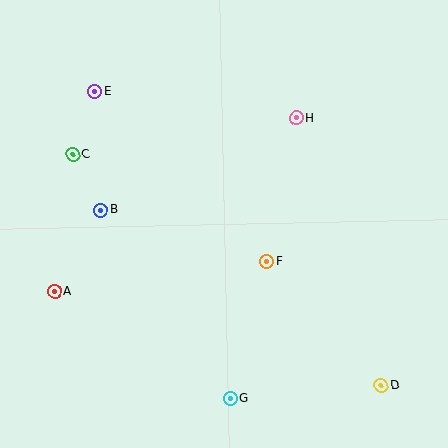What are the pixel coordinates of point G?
Point G is at (230, 398).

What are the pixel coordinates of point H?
Point H is at (296, 118).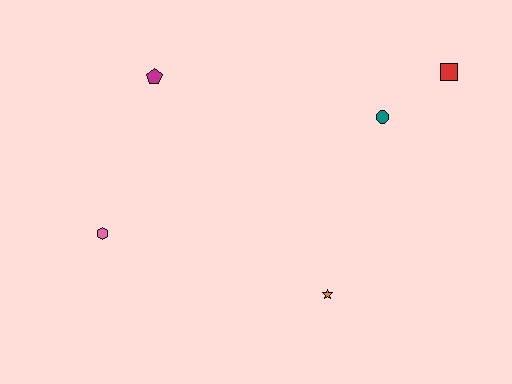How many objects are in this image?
There are 5 objects.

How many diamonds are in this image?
There are no diamonds.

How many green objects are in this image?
There are no green objects.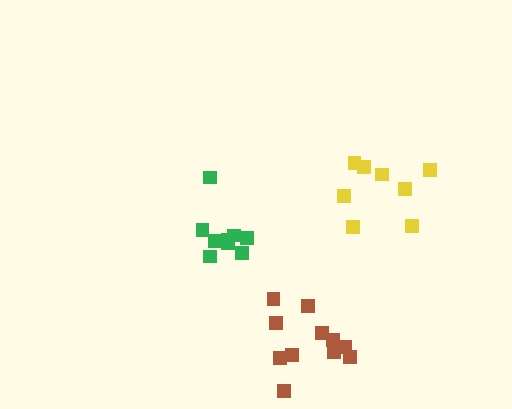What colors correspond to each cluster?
The clusters are colored: green, brown, yellow.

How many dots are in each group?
Group 1: 9 dots, Group 2: 11 dots, Group 3: 8 dots (28 total).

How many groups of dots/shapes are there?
There are 3 groups.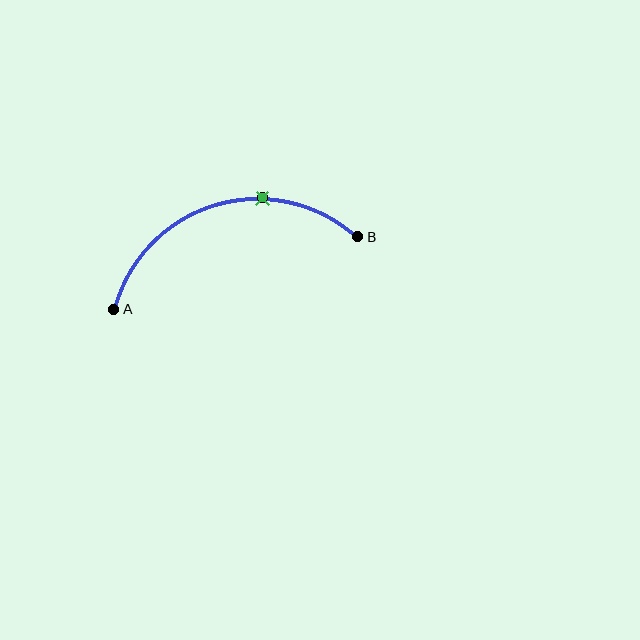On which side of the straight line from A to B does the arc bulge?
The arc bulges above the straight line connecting A and B.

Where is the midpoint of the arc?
The arc midpoint is the point on the curve farthest from the straight line joining A and B. It sits above that line.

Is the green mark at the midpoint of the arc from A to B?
No. The green mark lies on the arc but is closer to endpoint B. The arc midpoint would be at the point on the curve equidistant along the arc from both A and B.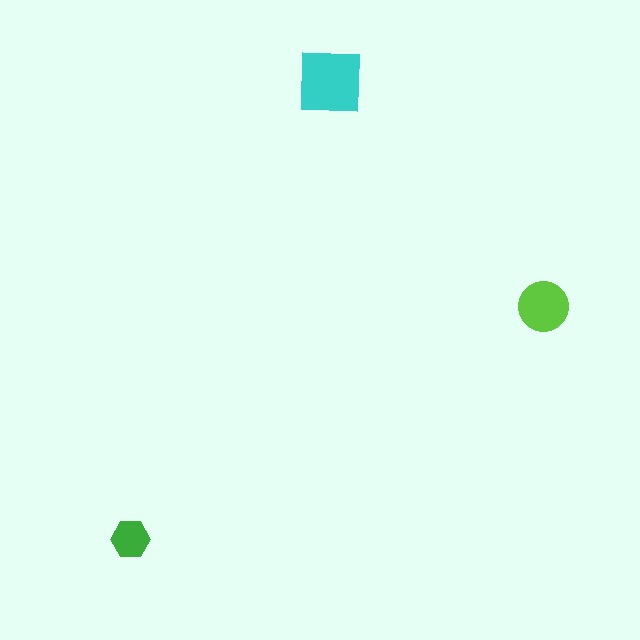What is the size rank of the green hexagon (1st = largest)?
3rd.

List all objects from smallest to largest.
The green hexagon, the lime circle, the cyan square.